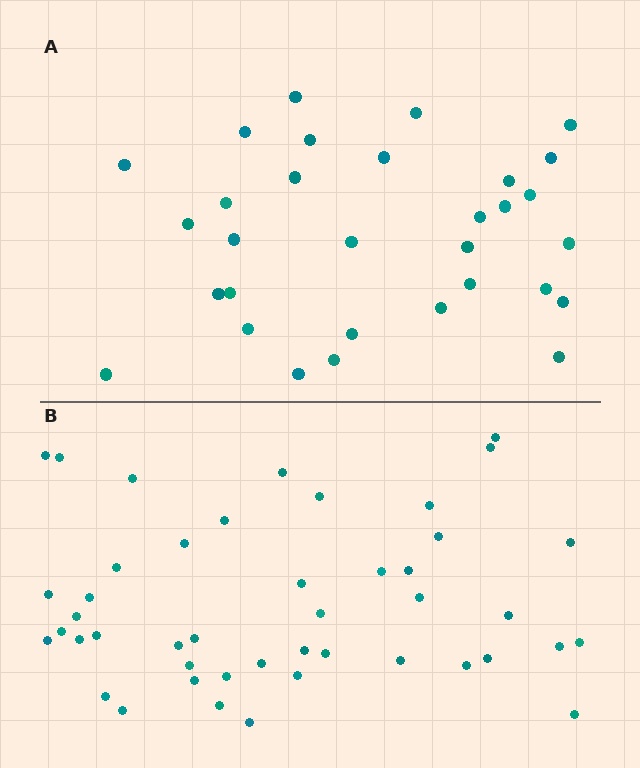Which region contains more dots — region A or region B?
Region B (the bottom region) has more dots.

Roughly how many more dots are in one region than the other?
Region B has approximately 15 more dots than region A.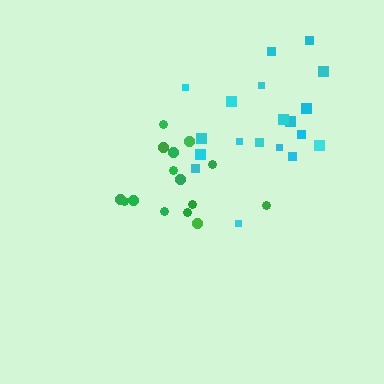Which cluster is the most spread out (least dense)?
Cyan.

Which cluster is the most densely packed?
Green.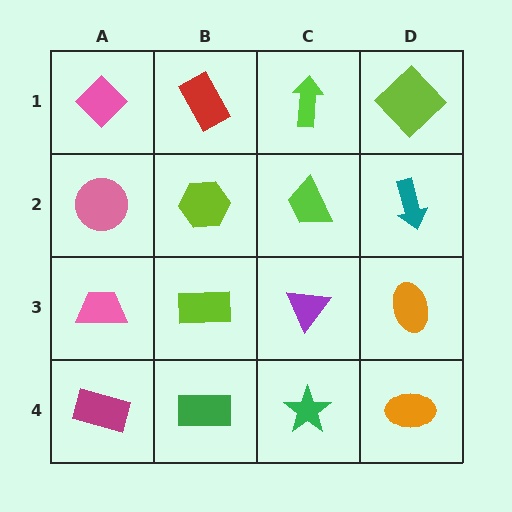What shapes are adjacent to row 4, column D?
An orange ellipse (row 3, column D), a green star (row 4, column C).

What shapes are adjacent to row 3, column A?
A pink circle (row 2, column A), a magenta rectangle (row 4, column A), a lime rectangle (row 3, column B).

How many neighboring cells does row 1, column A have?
2.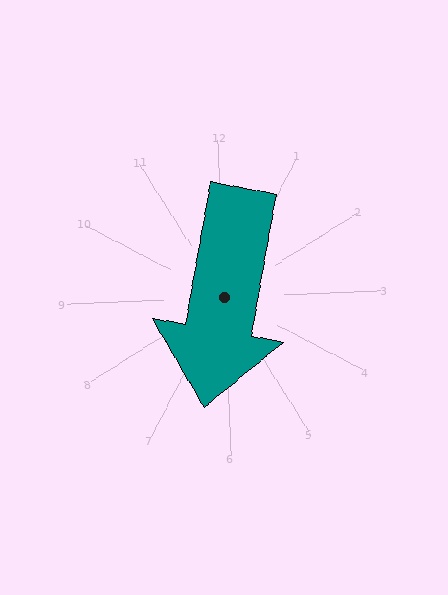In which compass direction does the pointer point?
South.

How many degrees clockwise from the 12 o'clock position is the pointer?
Approximately 193 degrees.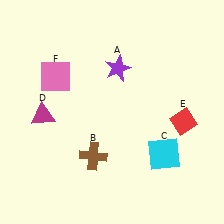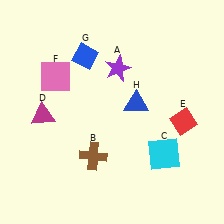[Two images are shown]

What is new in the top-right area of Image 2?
A blue triangle (H) was added in the top-right area of Image 2.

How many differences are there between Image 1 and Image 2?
There are 2 differences between the two images.